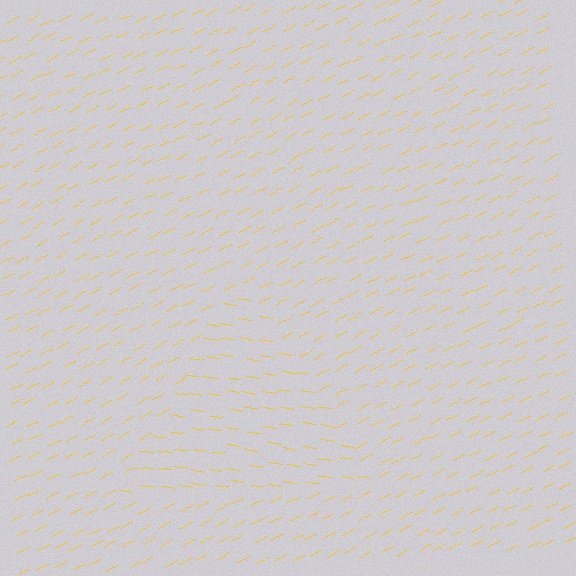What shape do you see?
I see a triangle.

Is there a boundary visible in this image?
Yes, there is a texture boundary formed by a change in line orientation.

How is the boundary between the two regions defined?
The boundary is defined purely by a change in line orientation (approximately 33 degrees difference). All lines are the same color and thickness.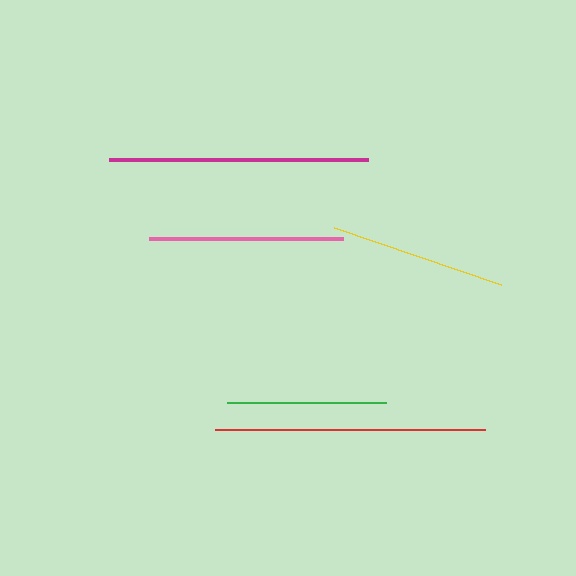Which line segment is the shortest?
The green line is the shortest at approximately 159 pixels.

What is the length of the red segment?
The red segment is approximately 270 pixels long.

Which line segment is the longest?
The red line is the longest at approximately 270 pixels.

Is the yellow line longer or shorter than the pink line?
The pink line is longer than the yellow line.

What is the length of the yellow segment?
The yellow segment is approximately 176 pixels long.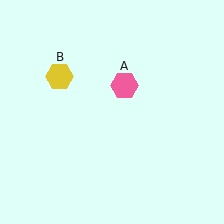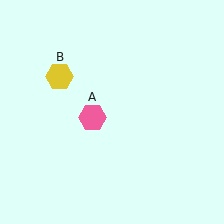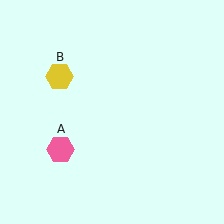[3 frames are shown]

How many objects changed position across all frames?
1 object changed position: pink hexagon (object A).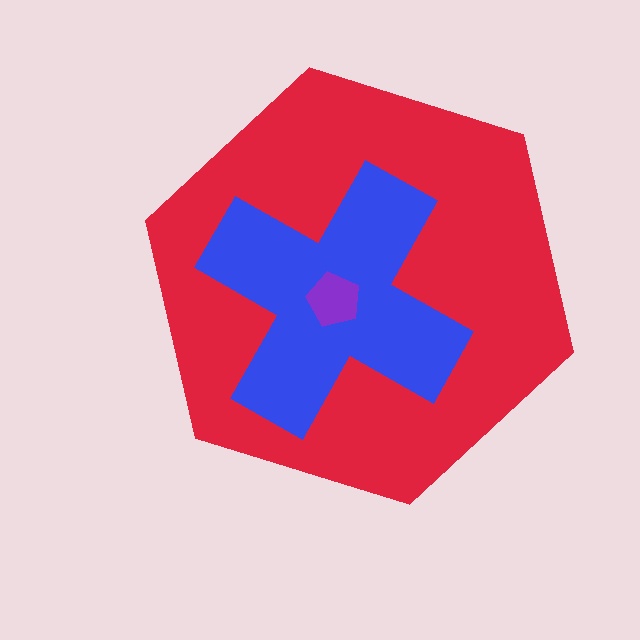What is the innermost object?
The purple pentagon.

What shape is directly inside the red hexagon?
The blue cross.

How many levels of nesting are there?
3.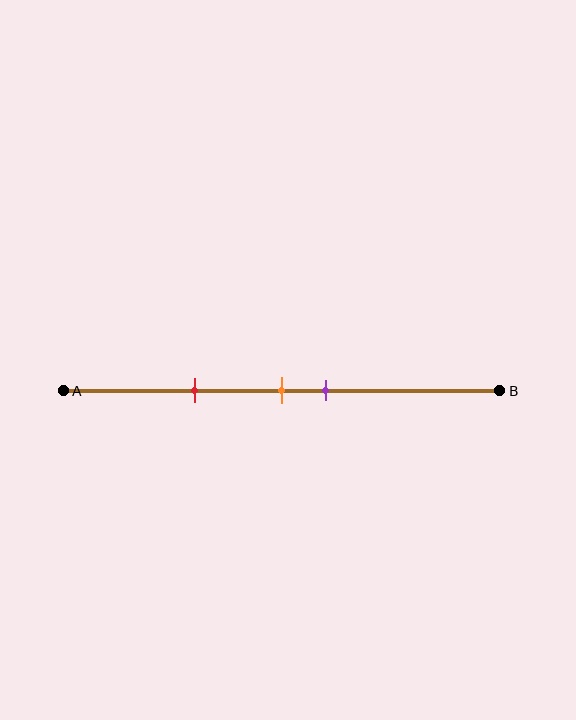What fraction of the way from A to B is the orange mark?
The orange mark is approximately 50% (0.5) of the way from A to B.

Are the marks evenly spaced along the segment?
No, the marks are not evenly spaced.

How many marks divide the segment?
There are 3 marks dividing the segment.